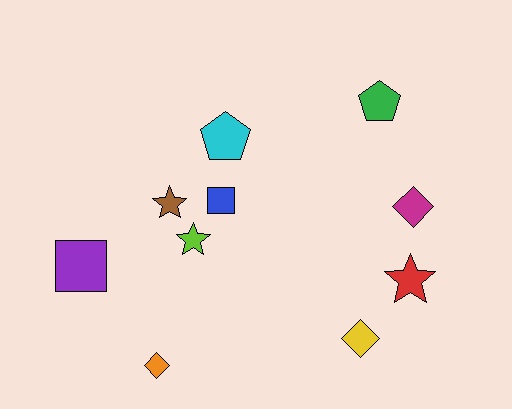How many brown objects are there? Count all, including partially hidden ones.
There is 1 brown object.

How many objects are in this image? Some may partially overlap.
There are 10 objects.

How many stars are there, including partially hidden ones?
There are 3 stars.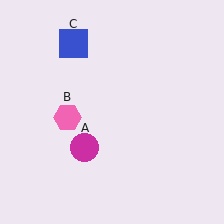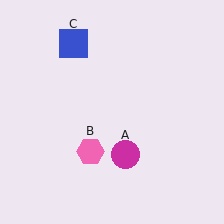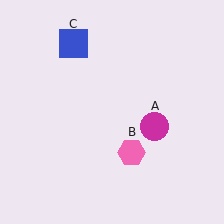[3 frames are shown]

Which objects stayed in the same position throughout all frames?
Blue square (object C) remained stationary.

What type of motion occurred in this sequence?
The magenta circle (object A), pink hexagon (object B) rotated counterclockwise around the center of the scene.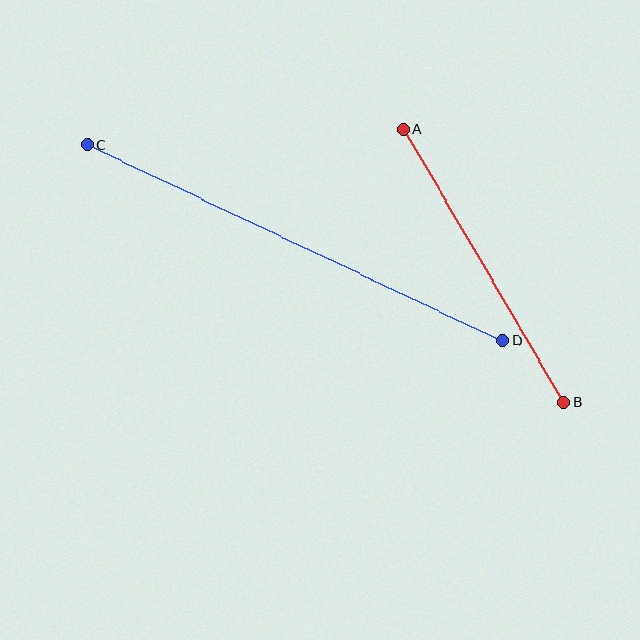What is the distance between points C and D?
The distance is approximately 459 pixels.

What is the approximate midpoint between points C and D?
The midpoint is at approximately (295, 243) pixels.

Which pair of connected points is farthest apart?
Points C and D are farthest apart.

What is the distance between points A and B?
The distance is approximately 316 pixels.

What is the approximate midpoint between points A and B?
The midpoint is at approximately (484, 266) pixels.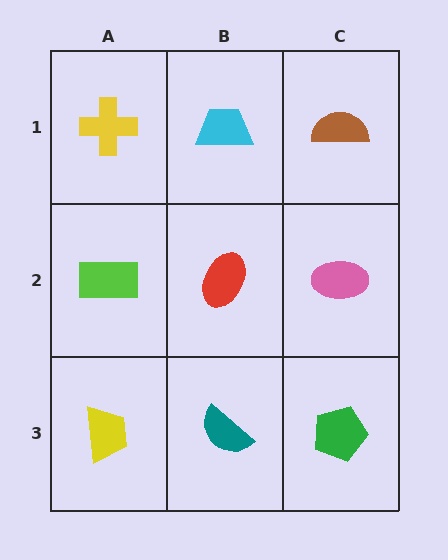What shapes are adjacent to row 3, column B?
A red ellipse (row 2, column B), a yellow trapezoid (row 3, column A), a green pentagon (row 3, column C).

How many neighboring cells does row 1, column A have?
2.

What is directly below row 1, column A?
A lime rectangle.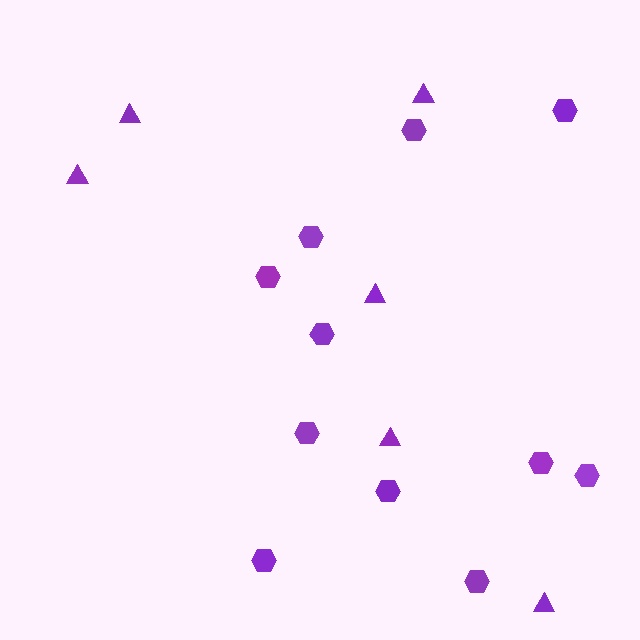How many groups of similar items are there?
There are 2 groups: one group of hexagons (11) and one group of triangles (6).